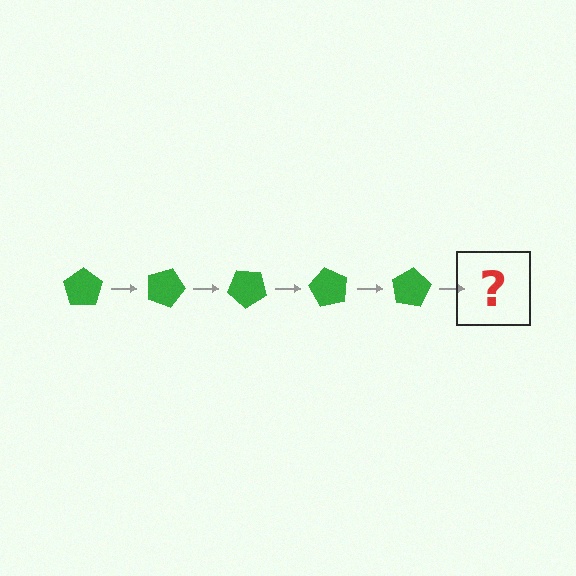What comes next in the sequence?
The next element should be a green pentagon rotated 100 degrees.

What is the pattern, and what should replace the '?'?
The pattern is that the pentagon rotates 20 degrees each step. The '?' should be a green pentagon rotated 100 degrees.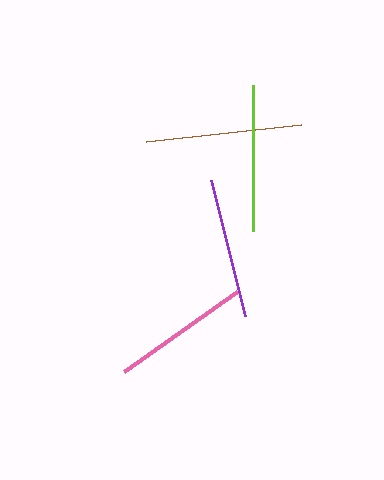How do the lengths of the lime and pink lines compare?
The lime and pink lines are approximately the same length.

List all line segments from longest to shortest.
From longest to shortest: brown, lime, purple, pink.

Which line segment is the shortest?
The pink line is the shortest at approximately 139 pixels.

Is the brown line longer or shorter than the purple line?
The brown line is longer than the purple line.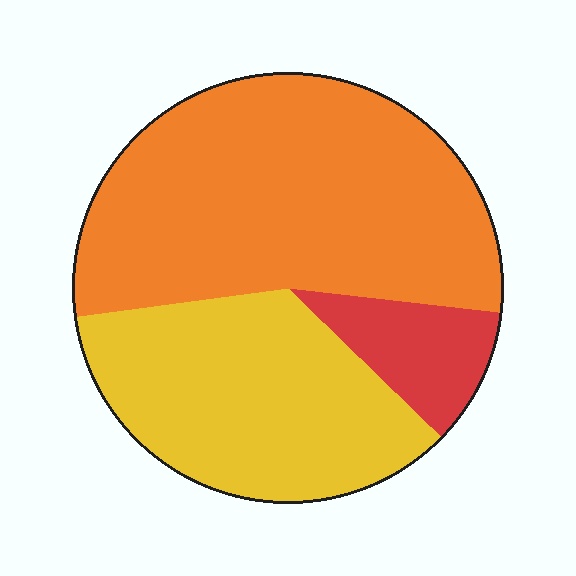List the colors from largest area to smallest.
From largest to smallest: orange, yellow, red.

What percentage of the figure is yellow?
Yellow takes up about three eighths (3/8) of the figure.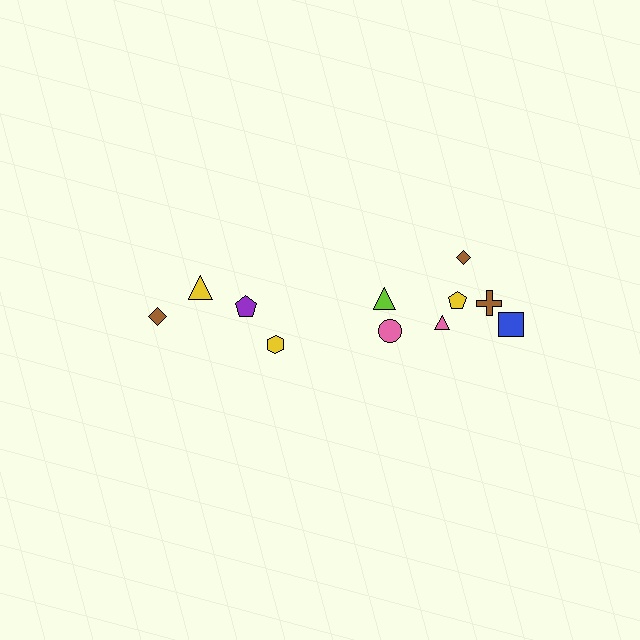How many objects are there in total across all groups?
There are 11 objects.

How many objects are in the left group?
There are 4 objects.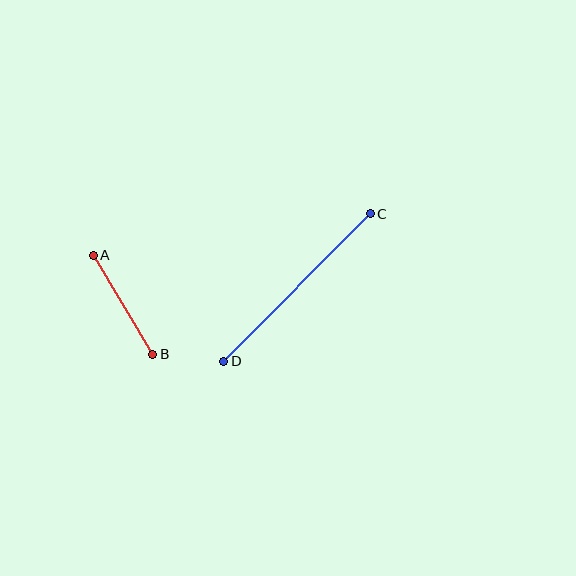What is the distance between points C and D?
The distance is approximately 208 pixels.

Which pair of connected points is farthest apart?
Points C and D are farthest apart.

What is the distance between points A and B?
The distance is approximately 115 pixels.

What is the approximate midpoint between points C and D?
The midpoint is at approximately (297, 288) pixels.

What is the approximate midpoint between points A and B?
The midpoint is at approximately (123, 305) pixels.